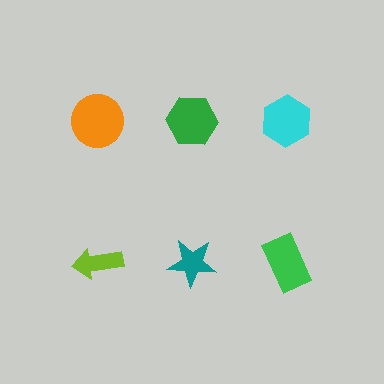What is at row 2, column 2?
A teal star.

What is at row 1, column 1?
An orange circle.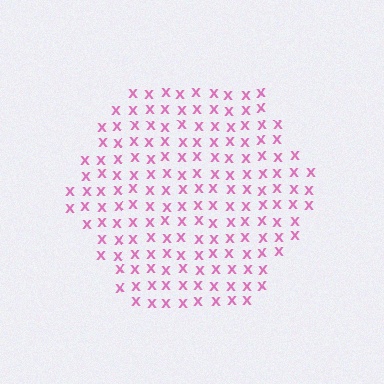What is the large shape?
The large shape is a hexagon.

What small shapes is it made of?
It is made of small letter X's.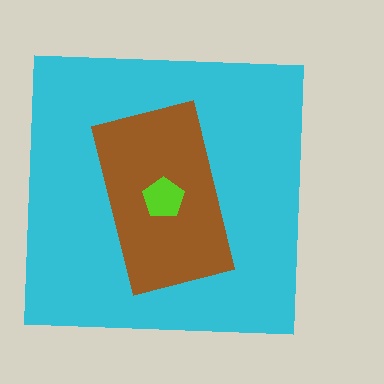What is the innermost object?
The lime pentagon.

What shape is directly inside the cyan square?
The brown rectangle.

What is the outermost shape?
The cyan square.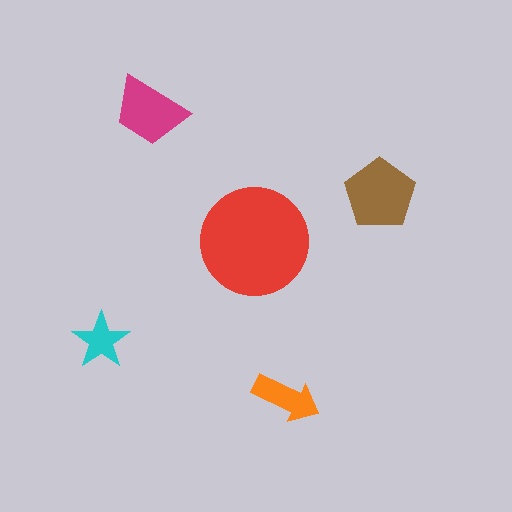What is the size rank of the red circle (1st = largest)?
1st.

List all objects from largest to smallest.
The red circle, the brown pentagon, the magenta trapezoid, the orange arrow, the cyan star.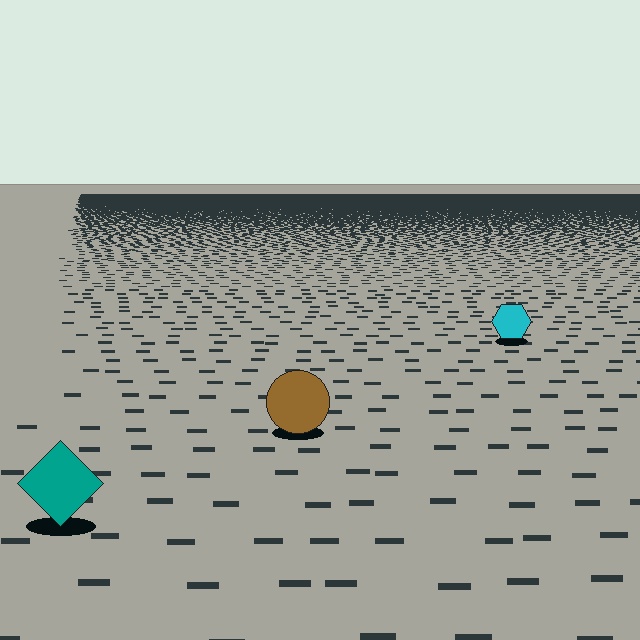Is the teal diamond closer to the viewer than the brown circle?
Yes. The teal diamond is closer — you can tell from the texture gradient: the ground texture is coarser near it.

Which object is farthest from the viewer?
The cyan hexagon is farthest from the viewer. It appears smaller and the ground texture around it is denser.